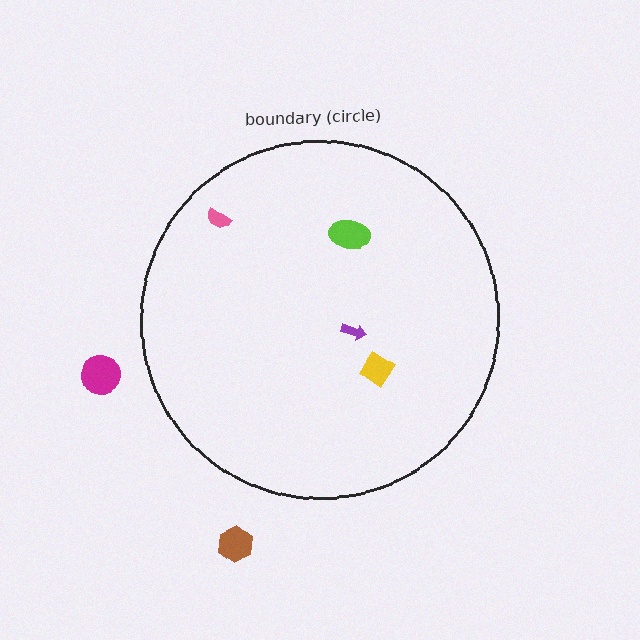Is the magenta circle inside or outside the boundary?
Outside.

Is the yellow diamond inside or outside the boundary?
Inside.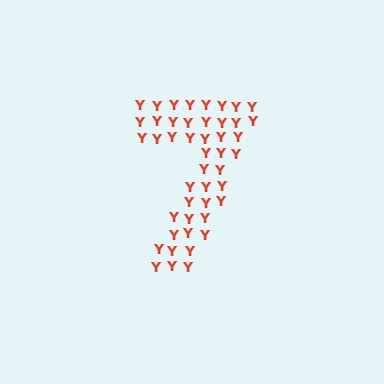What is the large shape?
The large shape is the digit 7.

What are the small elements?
The small elements are letter Y's.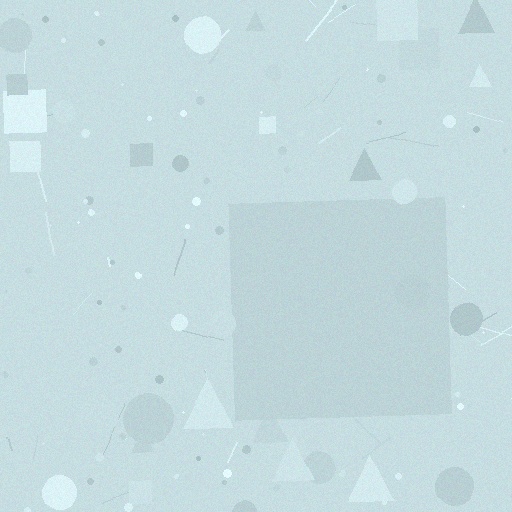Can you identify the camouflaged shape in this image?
The camouflaged shape is a square.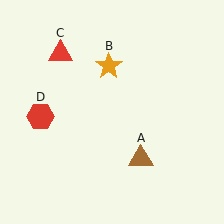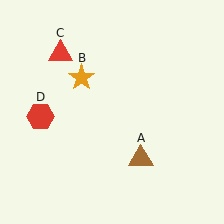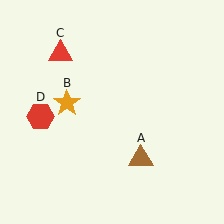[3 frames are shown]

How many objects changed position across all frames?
1 object changed position: orange star (object B).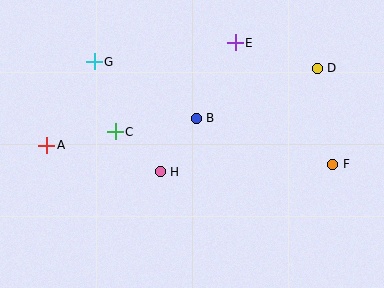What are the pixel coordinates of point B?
Point B is at (196, 118).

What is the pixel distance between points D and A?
The distance between D and A is 281 pixels.